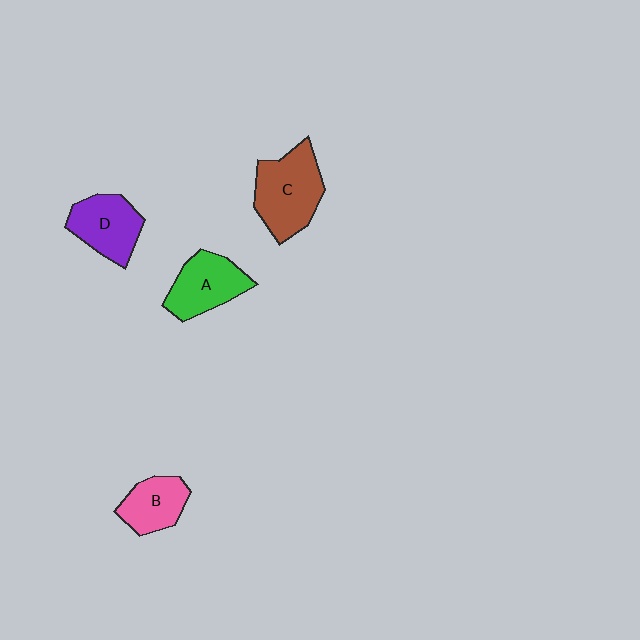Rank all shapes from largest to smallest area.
From largest to smallest: C (brown), A (green), D (purple), B (pink).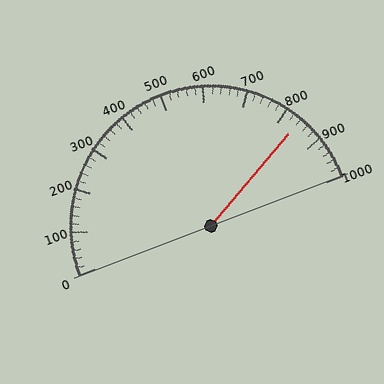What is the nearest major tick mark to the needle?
The nearest major tick mark is 800.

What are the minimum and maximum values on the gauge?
The gauge ranges from 0 to 1000.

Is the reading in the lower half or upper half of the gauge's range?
The reading is in the upper half of the range (0 to 1000).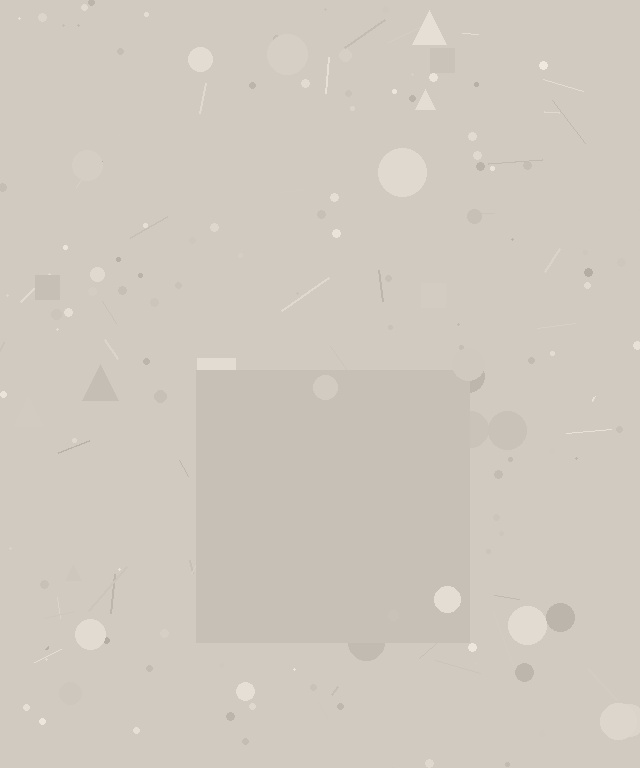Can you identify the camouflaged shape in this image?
The camouflaged shape is a square.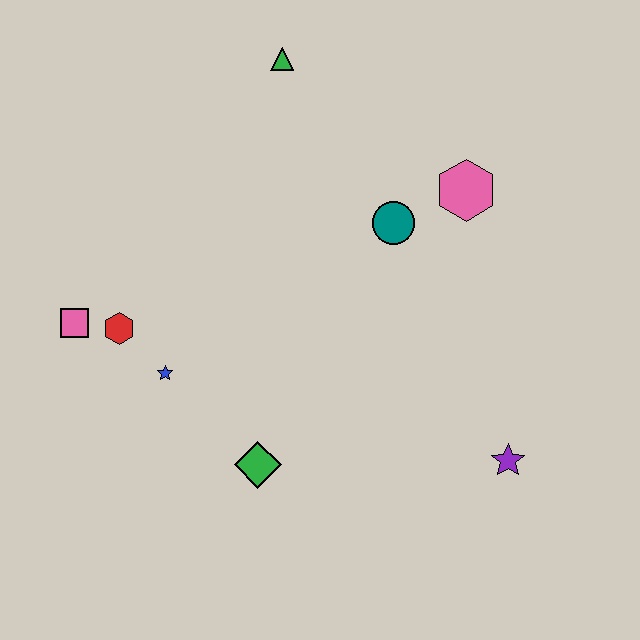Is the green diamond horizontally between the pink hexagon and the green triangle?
No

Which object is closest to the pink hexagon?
The teal circle is closest to the pink hexagon.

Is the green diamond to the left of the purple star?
Yes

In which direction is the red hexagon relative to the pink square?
The red hexagon is to the right of the pink square.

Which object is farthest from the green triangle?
The purple star is farthest from the green triangle.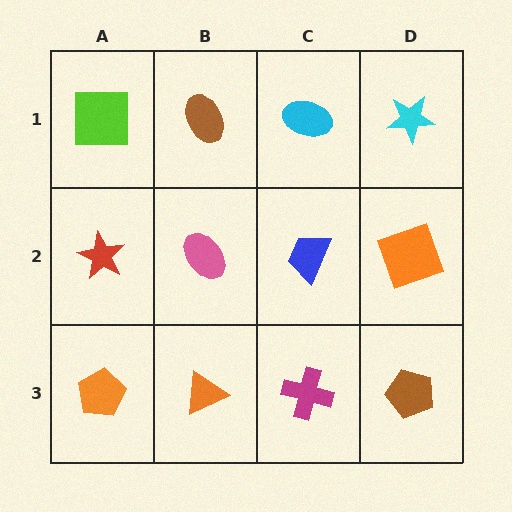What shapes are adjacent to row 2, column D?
A cyan star (row 1, column D), a brown pentagon (row 3, column D), a blue trapezoid (row 2, column C).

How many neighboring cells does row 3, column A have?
2.